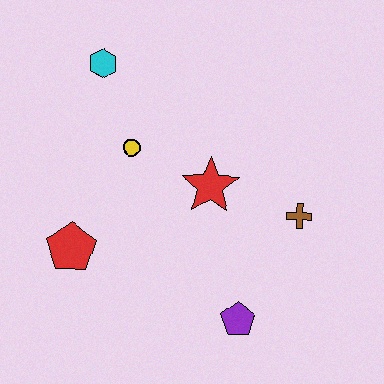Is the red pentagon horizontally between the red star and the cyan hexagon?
No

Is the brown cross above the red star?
No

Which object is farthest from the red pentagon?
The brown cross is farthest from the red pentagon.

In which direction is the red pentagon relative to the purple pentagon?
The red pentagon is to the left of the purple pentagon.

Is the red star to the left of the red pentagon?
No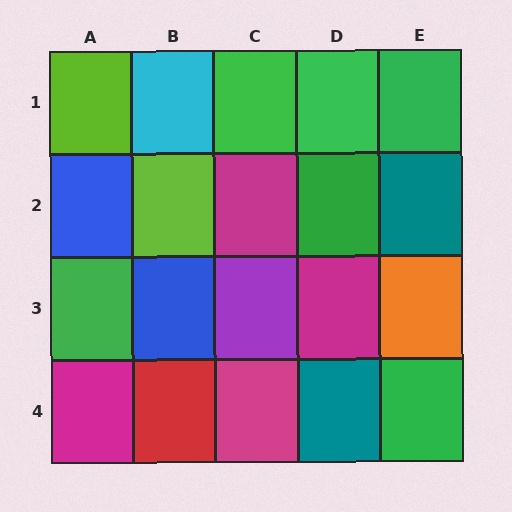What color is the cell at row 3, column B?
Blue.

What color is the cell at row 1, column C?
Green.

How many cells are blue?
2 cells are blue.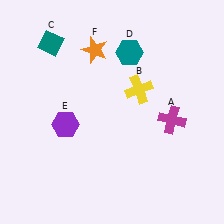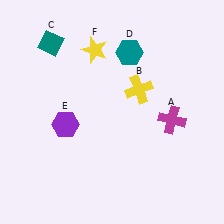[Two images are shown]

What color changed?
The star (F) changed from orange in Image 1 to yellow in Image 2.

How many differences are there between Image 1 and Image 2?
There is 1 difference between the two images.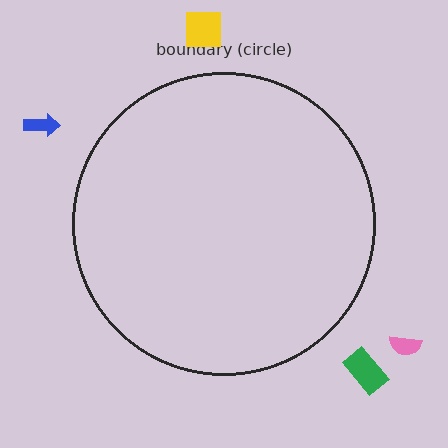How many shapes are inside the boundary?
0 inside, 4 outside.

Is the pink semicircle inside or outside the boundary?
Outside.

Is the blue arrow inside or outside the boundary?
Outside.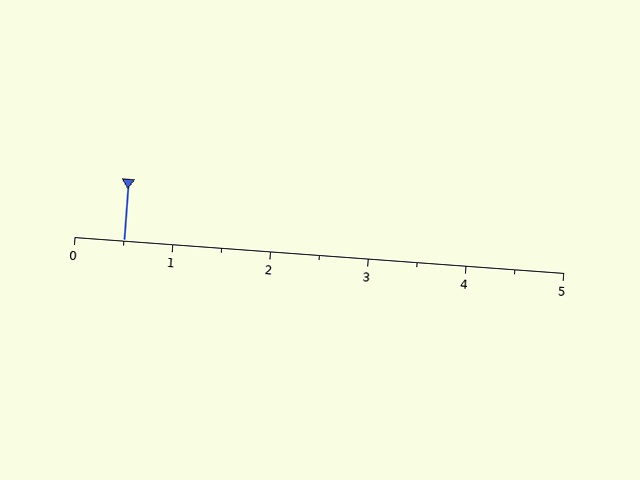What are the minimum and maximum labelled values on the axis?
The axis runs from 0 to 5.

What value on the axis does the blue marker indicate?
The marker indicates approximately 0.5.